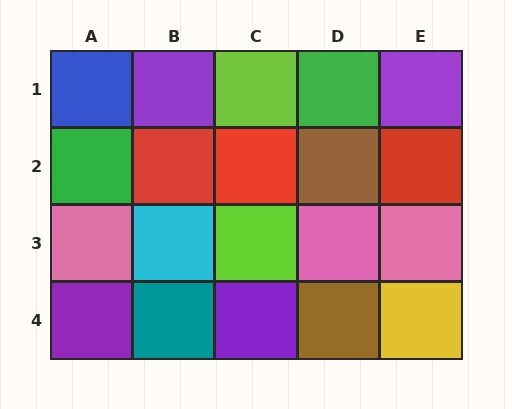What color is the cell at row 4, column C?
Purple.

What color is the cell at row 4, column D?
Brown.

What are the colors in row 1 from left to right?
Blue, purple, lime, green, purple.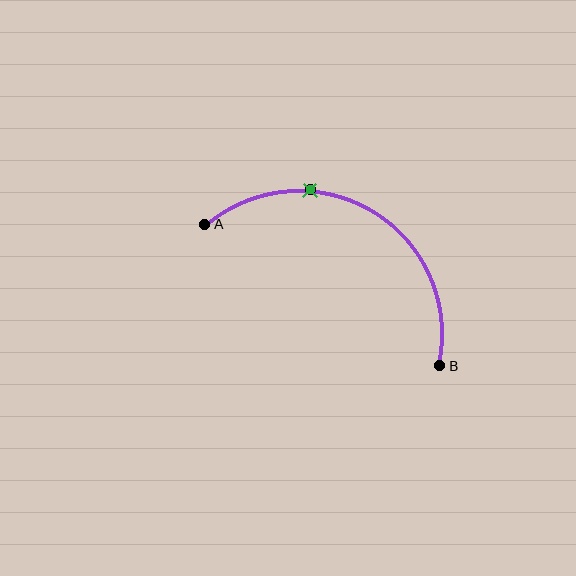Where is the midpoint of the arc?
The arc midpoint is the point on the curve farthest from the straight line joining A and B. It sits above that line.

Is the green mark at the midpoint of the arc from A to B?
No. The green mark lies on the arc but is closer to endpoint A. The arc midpoint would be at the point on the curve equidistant along the arc from both A and B.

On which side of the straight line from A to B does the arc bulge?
The arc bulges above the straight line connecting A and B.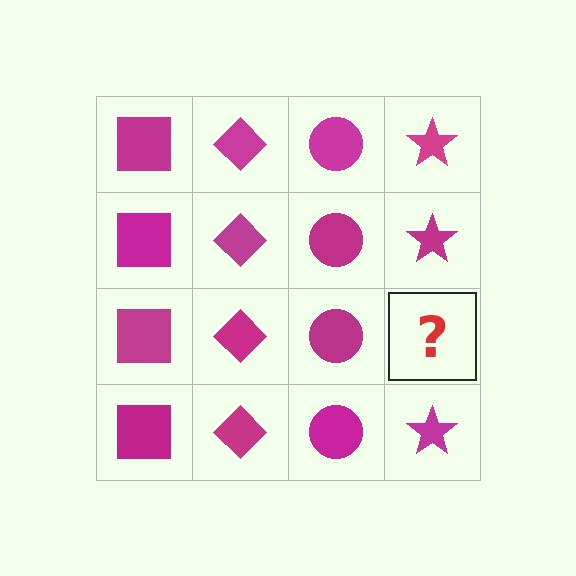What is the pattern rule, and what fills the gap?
The rule is that each column has a consistent shape. The gap should be filled with a magenta star.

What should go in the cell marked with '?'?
The missing cell should contain a magenta star.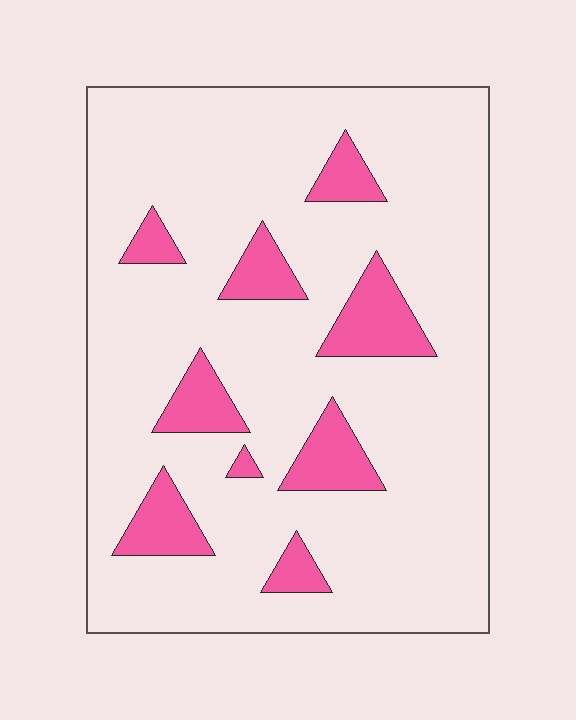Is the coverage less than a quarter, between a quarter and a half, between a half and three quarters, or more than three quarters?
Less than a quarter.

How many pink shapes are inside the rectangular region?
9.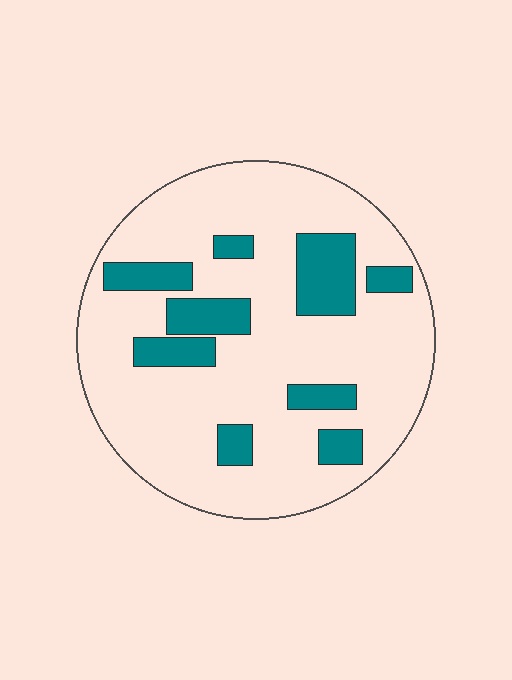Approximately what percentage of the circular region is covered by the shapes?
Approximately 20%.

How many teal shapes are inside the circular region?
9.